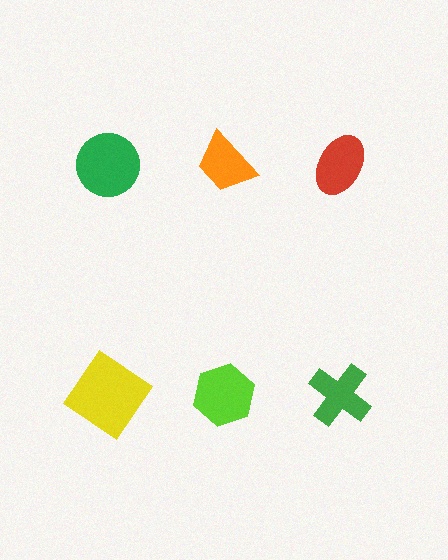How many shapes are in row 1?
3 shapes.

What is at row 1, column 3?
A red ellipse.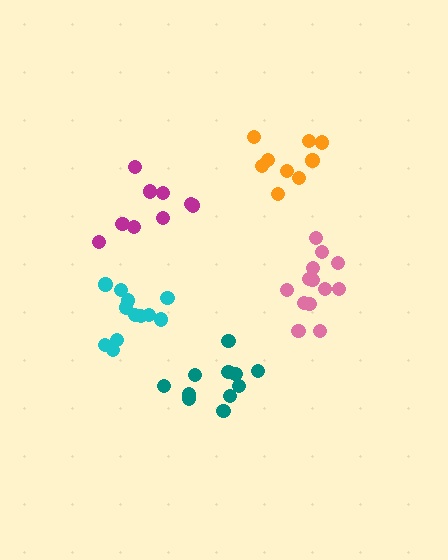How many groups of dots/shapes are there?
There are 5 groups.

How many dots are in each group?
Group 1: 9 dots, Group 2: 12 dots, Group 3: 11 dots, Group 4: 9 dots, Group 5: 13 dots (54 total).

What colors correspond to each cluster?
The clusters are colored: orange, cyan, teal, magenta, pink.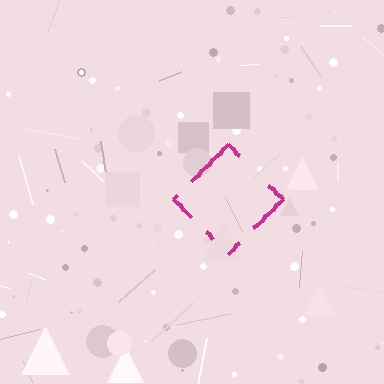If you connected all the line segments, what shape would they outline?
They would outline a diamond.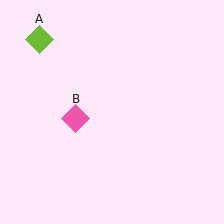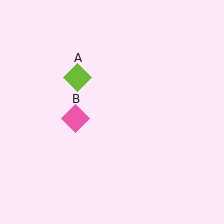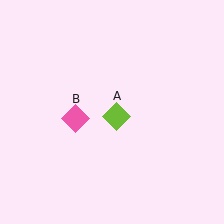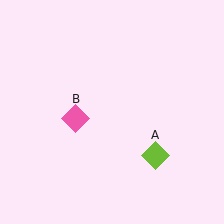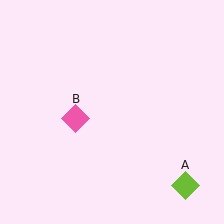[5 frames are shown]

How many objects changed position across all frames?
1 object changed position: lime diamond (object A).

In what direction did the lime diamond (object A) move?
The lime diamond (object A) moved down and to the right.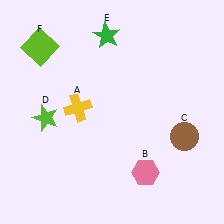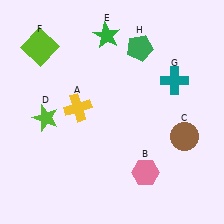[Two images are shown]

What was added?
A teal cross (G), a green pentagon (H) were added in Image 2.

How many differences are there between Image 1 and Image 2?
There are 2 differences between the two images.